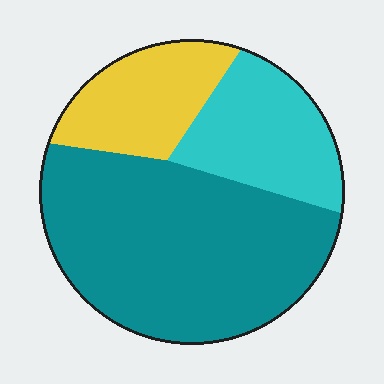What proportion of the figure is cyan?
Cyan covers about 25% of the figure.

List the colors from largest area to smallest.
From largest to smallest: teal, cyan, yellow.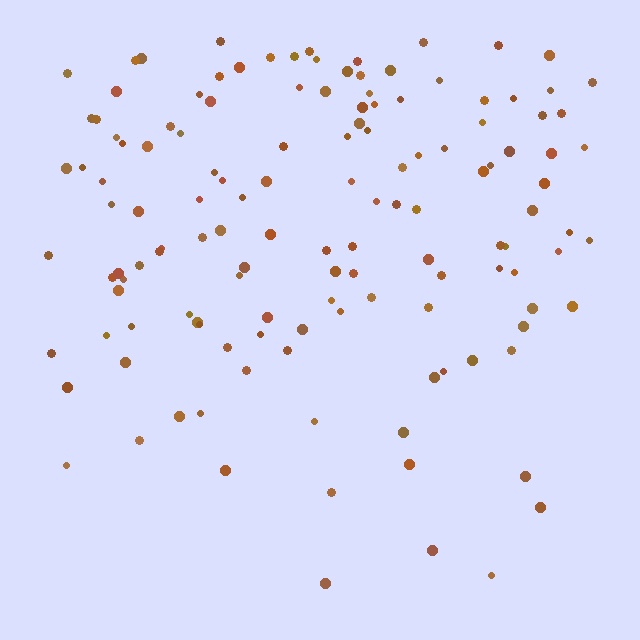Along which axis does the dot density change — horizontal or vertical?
Vertical.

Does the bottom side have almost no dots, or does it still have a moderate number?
Still a moderate number, just noticeably fewer than the top.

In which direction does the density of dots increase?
From bottom to top, with the top side densest.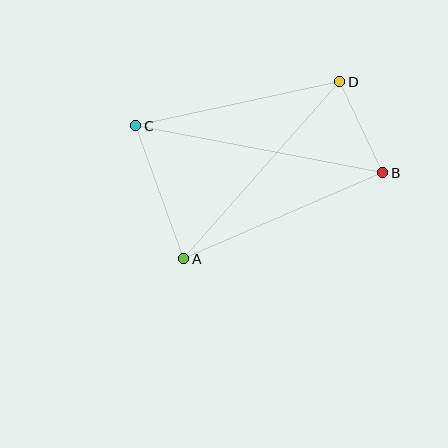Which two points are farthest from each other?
Points B and C are farthest from each other.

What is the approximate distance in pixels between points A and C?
The distance between A and C is approximately 141 pixels.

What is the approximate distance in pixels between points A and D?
The distance between A and D is approximately 236 pixels.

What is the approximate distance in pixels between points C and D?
The distance between C and D is approximately 209 pixels.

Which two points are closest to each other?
Points B and D are closest to each other.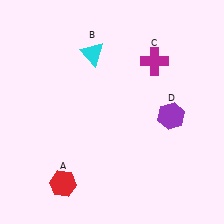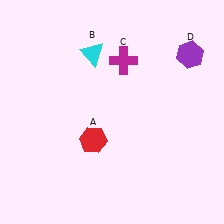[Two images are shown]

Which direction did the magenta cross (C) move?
The magenta cross (C) moved left.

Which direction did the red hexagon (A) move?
The red hexagon (A) moved up.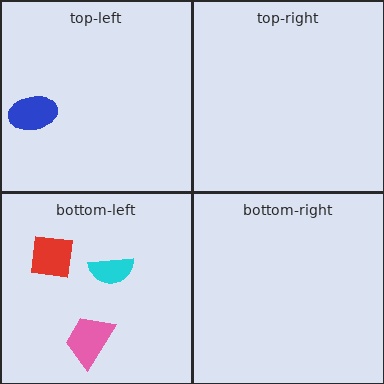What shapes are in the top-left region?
The blue ellipse.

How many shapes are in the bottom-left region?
3.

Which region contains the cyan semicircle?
The bottom-left region.